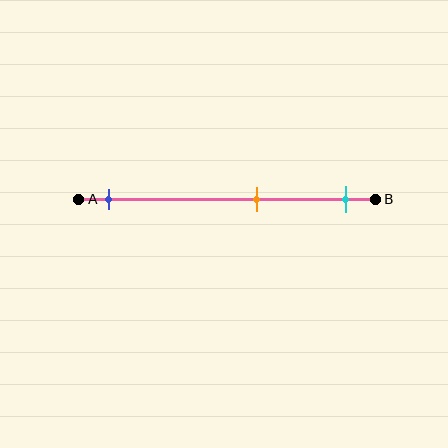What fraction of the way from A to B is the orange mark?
The orange mark is approximately 60% (0.6) of the way from A to B.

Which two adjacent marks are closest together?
The orange and cyan marks are the closest adjacent pair.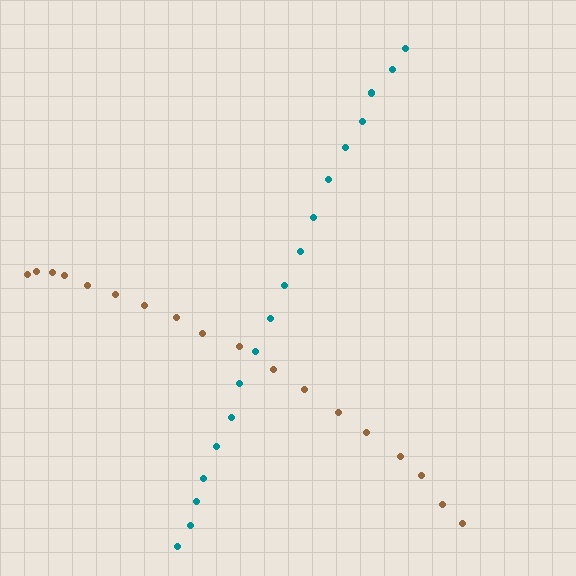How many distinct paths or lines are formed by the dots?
There are 2 distinct paths.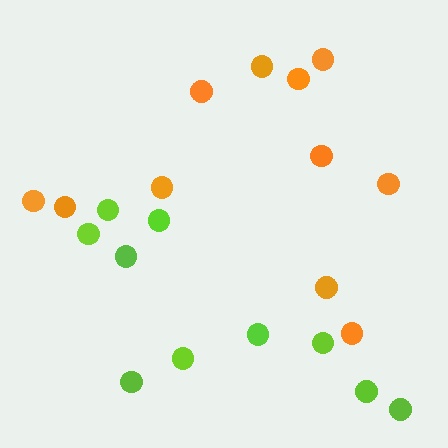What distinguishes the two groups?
There are 2 groups: one group of lime circles (10) and one group of orange circles (11).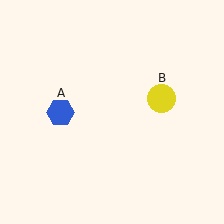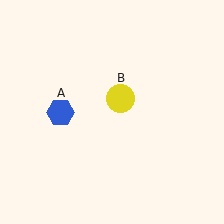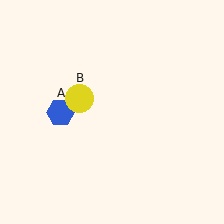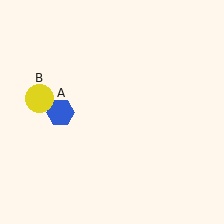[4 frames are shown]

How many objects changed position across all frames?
1 object changed position: yellow circle (object B).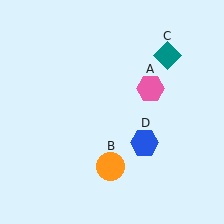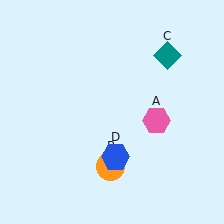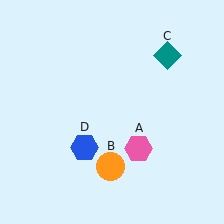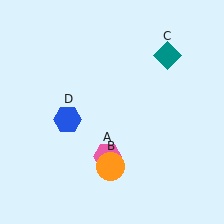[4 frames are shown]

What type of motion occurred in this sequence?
The pink hexagon (object A), blue hexagon (object D) rotated clockwise around the center of the scene.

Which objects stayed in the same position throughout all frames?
Orange circle (object B) and teal diamond (object C) remained stationary.